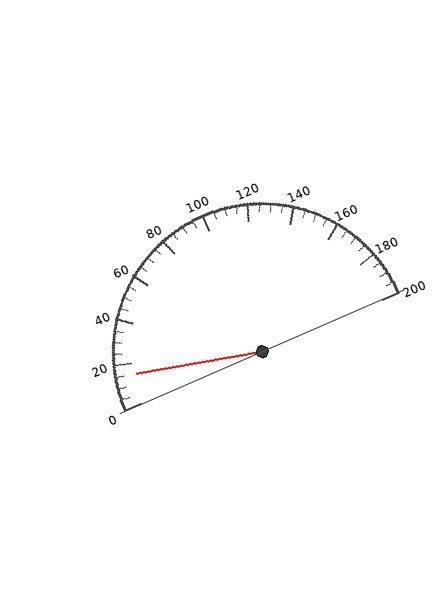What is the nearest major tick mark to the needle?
The nearest major tick mark is 20.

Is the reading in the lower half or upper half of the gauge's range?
The reading is in the lower half of the range (0 to 200).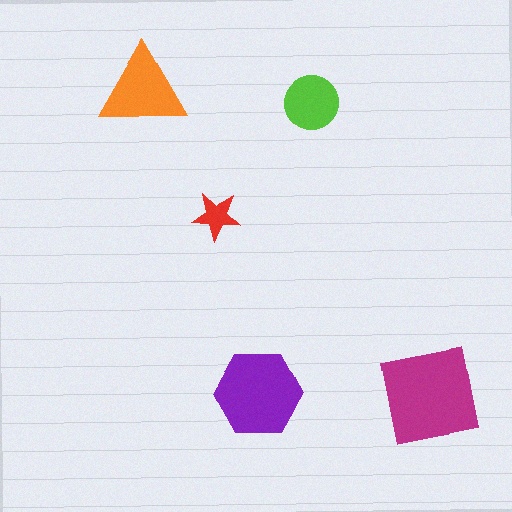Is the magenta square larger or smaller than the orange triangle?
Larger.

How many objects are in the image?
There are 5 objects in the image.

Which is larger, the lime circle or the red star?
The lime circle.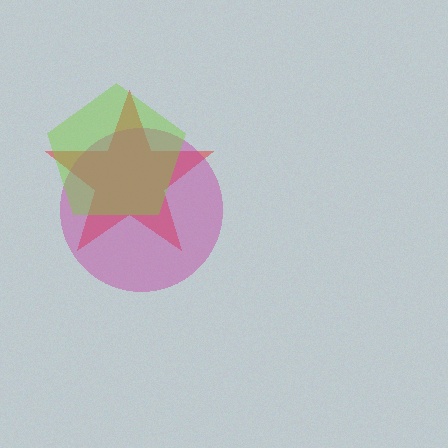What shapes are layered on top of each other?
The layered shapes are: a red star, a magenta circle, a lime pentagon.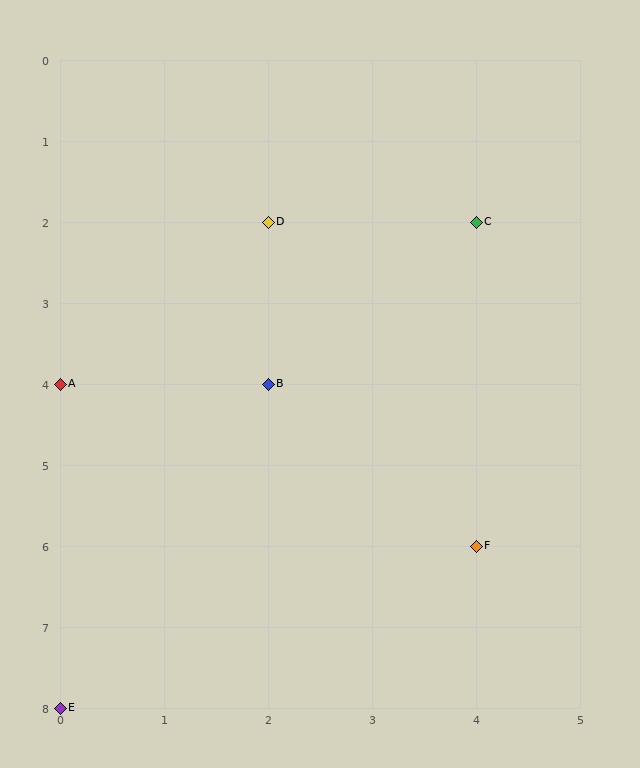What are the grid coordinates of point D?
Point D is at grid coordinates (2, 2).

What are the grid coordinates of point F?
Point F is at grid coordinates (4, 6).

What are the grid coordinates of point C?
Point C is at grid coordinates (4, 2).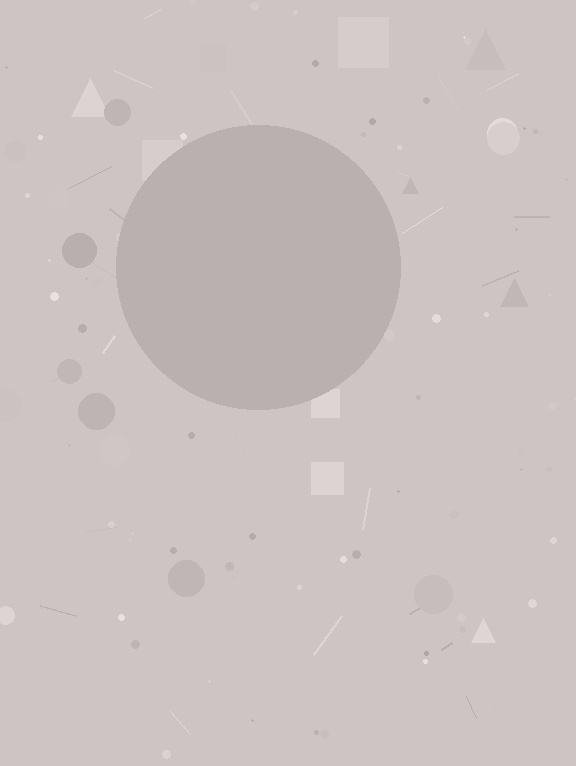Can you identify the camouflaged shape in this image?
The camouflaged shape is a circle.